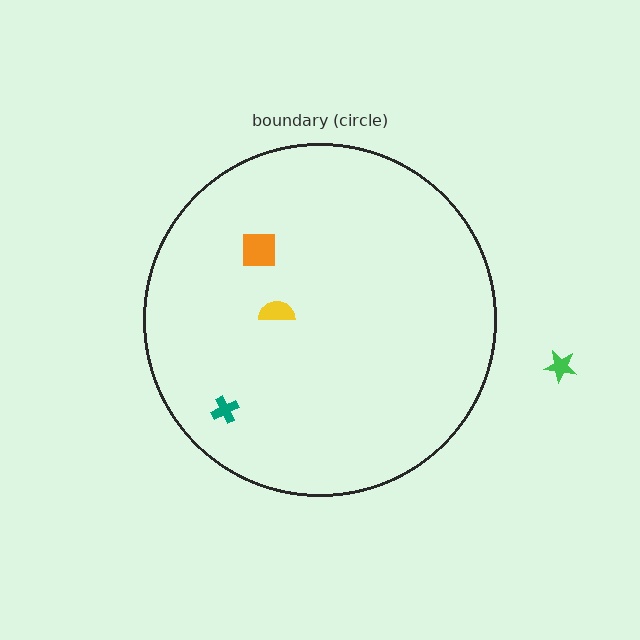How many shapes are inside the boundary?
3 inside, 1 outside.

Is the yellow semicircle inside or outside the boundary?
Inside.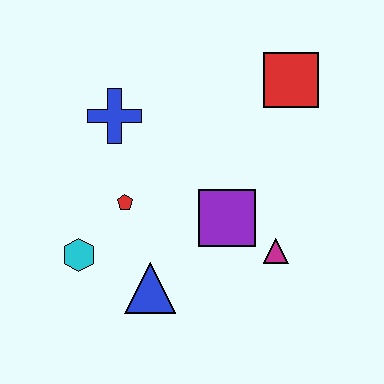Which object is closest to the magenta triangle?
The purple square is closest to the magenta triangle.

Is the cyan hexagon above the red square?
No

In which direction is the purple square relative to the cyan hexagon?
The purple square is to the right of the cyan hexagon.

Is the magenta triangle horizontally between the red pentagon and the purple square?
No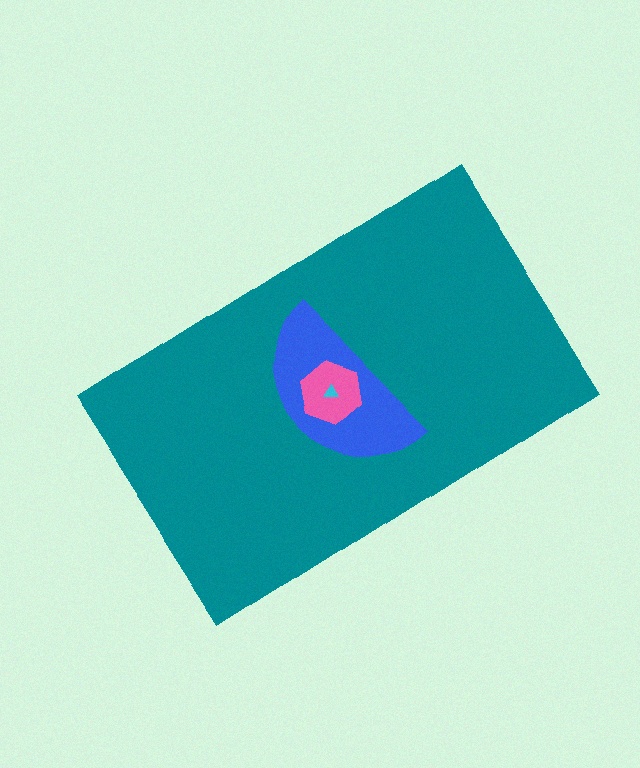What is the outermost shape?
The teal rectangle.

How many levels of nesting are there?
4.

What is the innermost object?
The cyan triangle.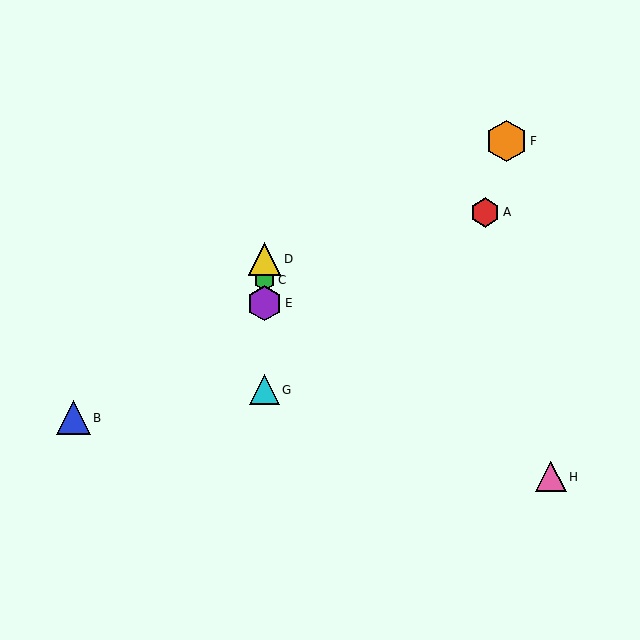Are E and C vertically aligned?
Yes, both are at x≈265.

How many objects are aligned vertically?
4 objects (C, D, E, G) are aligned vertically.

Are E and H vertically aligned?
No, E is at x≈265 and H is at x≈551.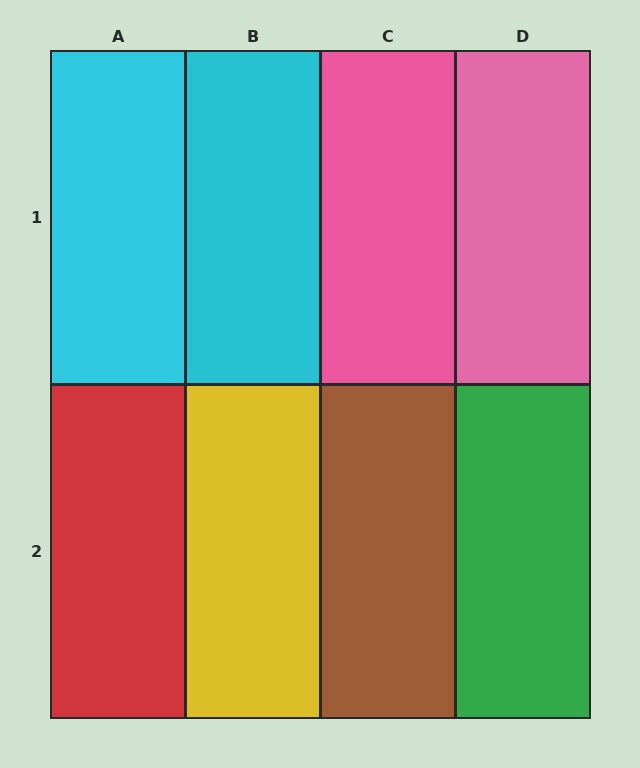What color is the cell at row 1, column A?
Cyan.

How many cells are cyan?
2 cells are cyan.